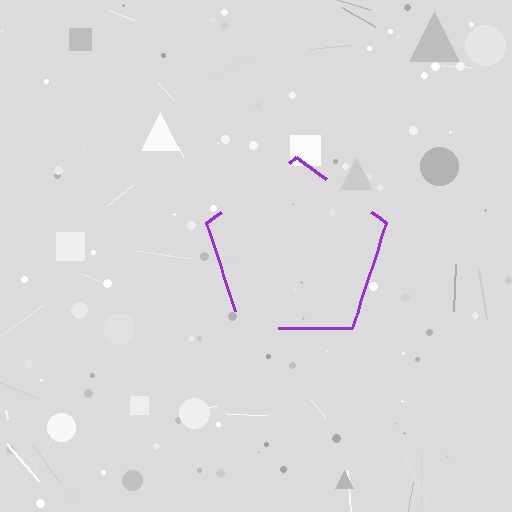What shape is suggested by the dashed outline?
The dashed outline suggests a pentagon.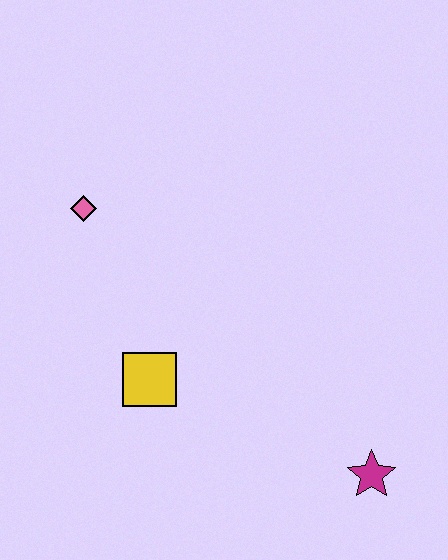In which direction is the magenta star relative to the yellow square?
The magenta star is to the right of the yellow square.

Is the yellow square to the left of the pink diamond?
No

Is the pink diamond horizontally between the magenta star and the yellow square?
No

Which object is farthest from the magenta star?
The pink diamond is farthest from the magenta star.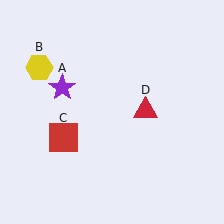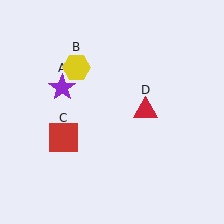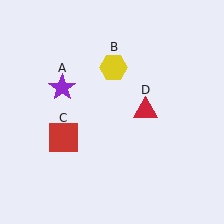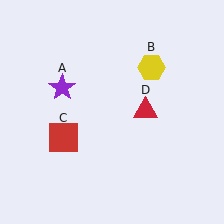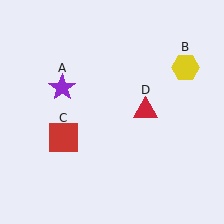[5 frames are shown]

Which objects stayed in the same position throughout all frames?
Purple star (object A) and red square (object C) and red triangle (object D) remained stationary.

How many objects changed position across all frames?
1 object changed position: yellow hexagon (object B).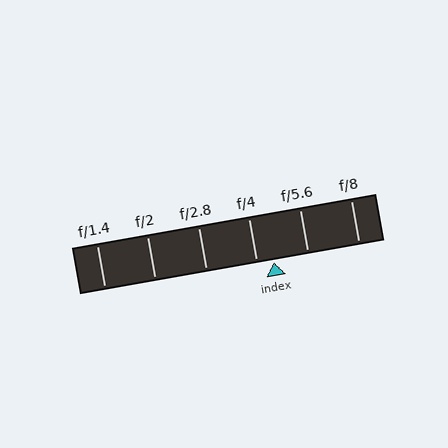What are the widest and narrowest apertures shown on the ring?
The widest aperture shown is f/1.4 and the narrowest is f/8.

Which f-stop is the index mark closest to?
The index mark is closest to f/4.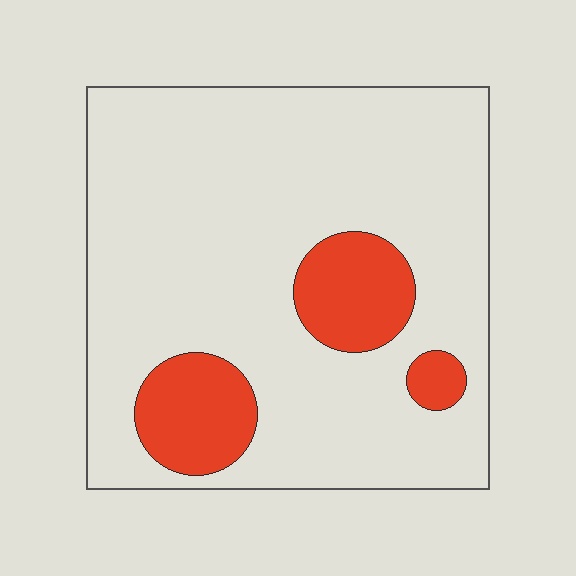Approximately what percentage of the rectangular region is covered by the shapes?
Approximately 15%.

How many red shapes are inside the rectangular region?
3.